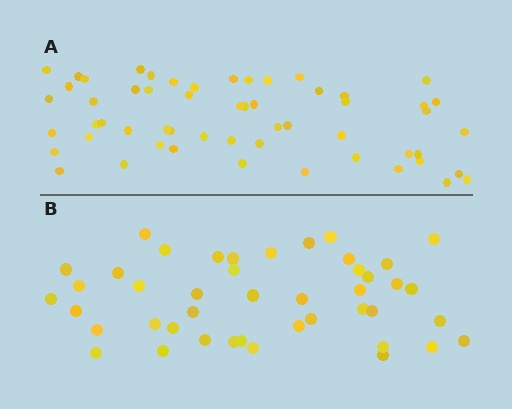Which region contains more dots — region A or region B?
Region A (the top region) has more dots.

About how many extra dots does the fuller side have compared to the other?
Region A has roughly 12 or so more dots than region B.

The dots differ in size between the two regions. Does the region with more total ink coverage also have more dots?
No. Region B has more total ink coverage because its dots are larger, but region A actually contains more individual dots. Total area can be misleading — the number of items is what matters here.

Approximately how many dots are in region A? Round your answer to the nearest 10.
About 60 dots. (The exact count is 56, which rounds to 60.)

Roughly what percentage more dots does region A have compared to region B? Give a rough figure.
About 25% more.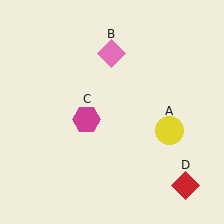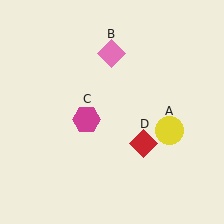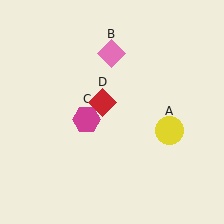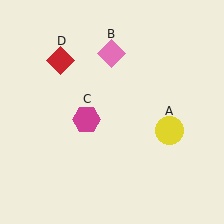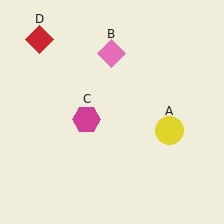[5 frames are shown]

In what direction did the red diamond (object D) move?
The red diamond (object D) moved up and to the left.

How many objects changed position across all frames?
1 object changed position: red diamond (object D).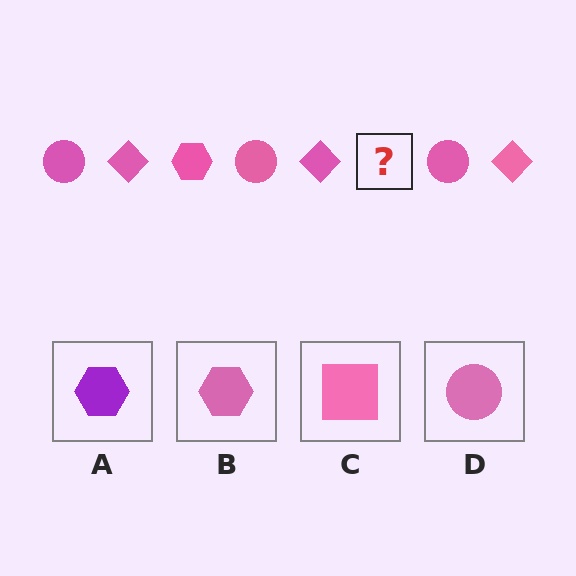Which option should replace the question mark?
Option B.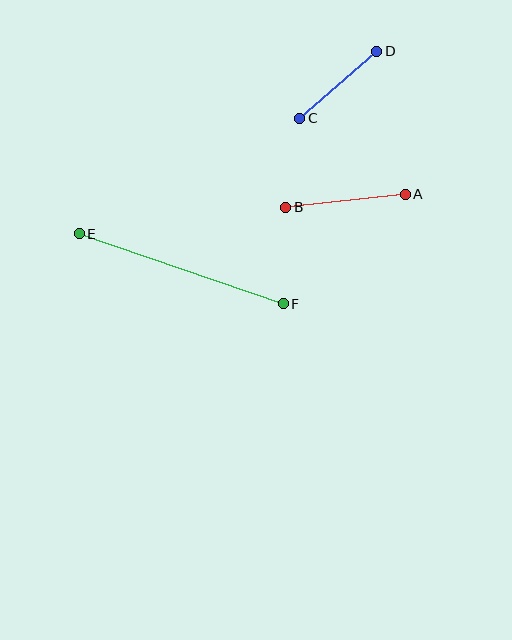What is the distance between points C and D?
The distance is approximately 102 pixels.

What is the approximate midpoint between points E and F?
The midpoint is at approximately (181, 269) pixels.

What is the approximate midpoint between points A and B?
The midpoint is at approximately (346, 201) pixels.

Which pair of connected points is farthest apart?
Points E and F are farthest apart.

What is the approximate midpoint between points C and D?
The midpoint is at approximately (338, 85) pixels.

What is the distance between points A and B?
The distance is approximately 120 pixels.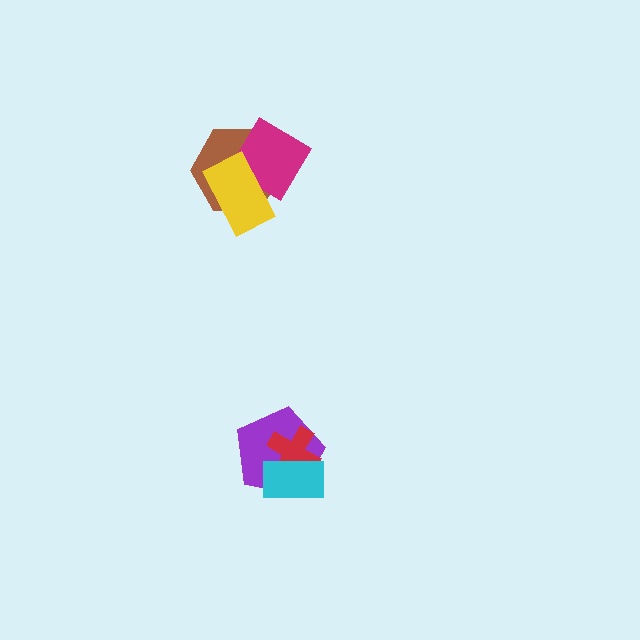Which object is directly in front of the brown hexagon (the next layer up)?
The magenta diamond is directly in front of the brown hexagon.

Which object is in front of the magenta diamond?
The yellow rectangle is in front of the magenta diamond.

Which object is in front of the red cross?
The cyan rectangle is in front of the red cross.